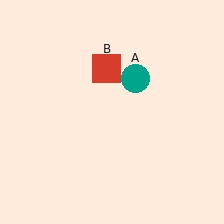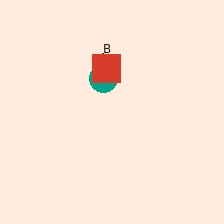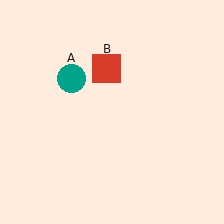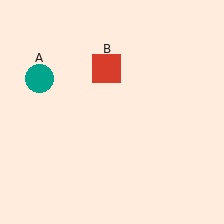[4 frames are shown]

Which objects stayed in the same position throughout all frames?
Red square (object B) remained stationary.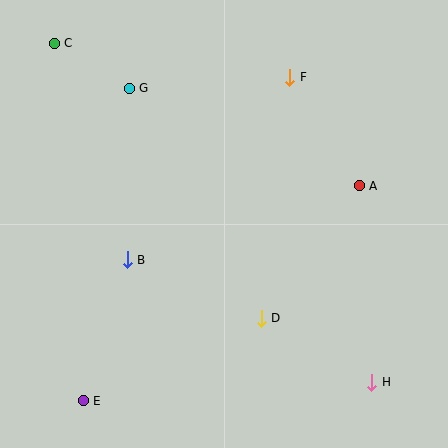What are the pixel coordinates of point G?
Point G is at (129, 88).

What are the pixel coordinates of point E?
Point E is at (83, 401).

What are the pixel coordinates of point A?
Point A is at (359, 186).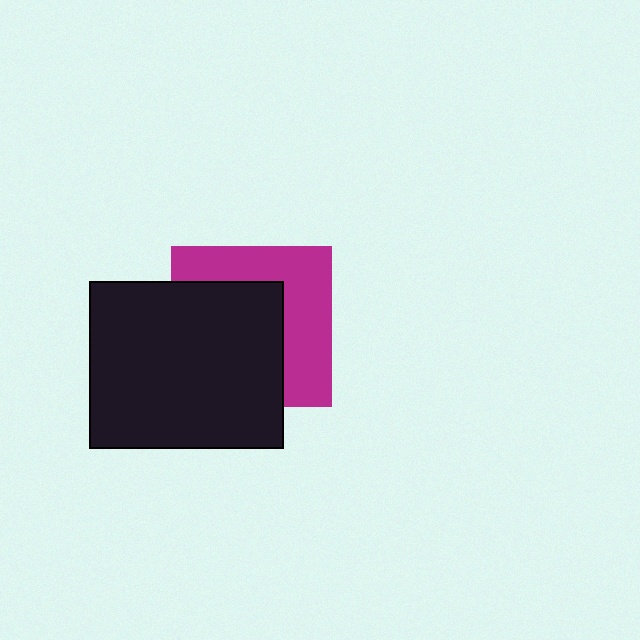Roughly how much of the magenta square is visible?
About half of it is visible (roughly 46%).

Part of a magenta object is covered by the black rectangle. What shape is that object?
It is a square.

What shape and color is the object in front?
The object in front is a black rectangle.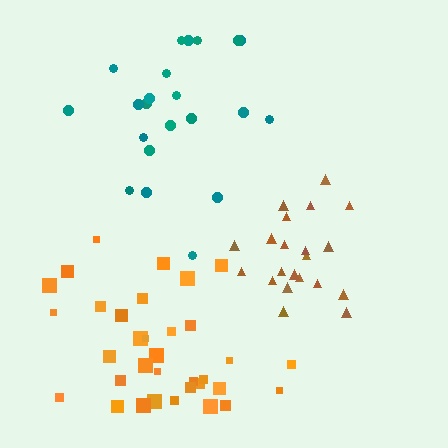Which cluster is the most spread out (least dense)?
Teal.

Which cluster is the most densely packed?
Brown.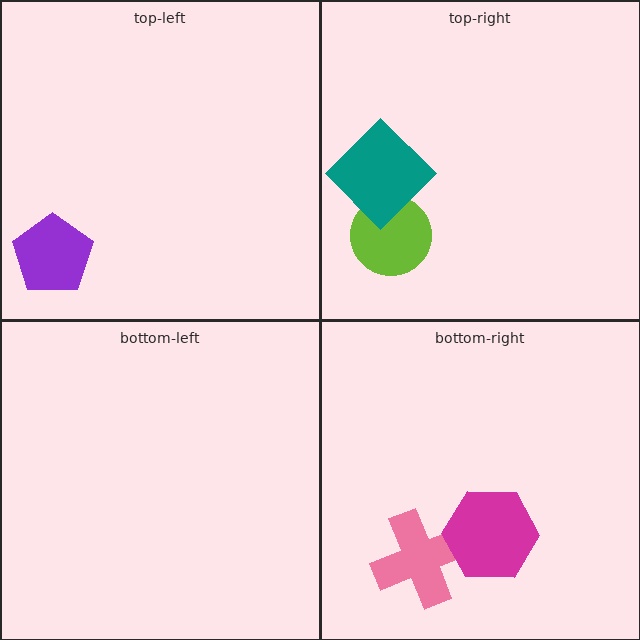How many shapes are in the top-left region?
1.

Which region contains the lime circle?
The top-right region.